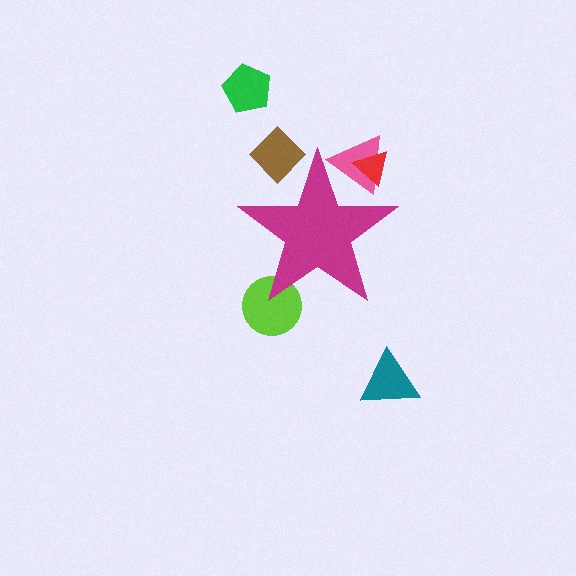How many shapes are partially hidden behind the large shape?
4 shapes are partially hidden.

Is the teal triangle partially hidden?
No, the teal triangle is fully visible.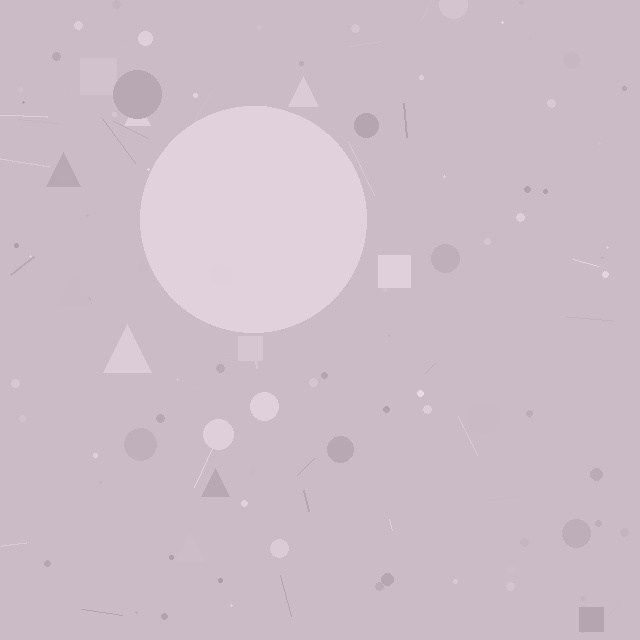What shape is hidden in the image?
A circle is hidden in the image.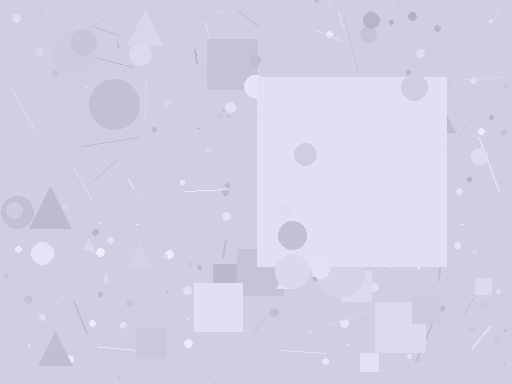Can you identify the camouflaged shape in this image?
The camouflaged shape is a square.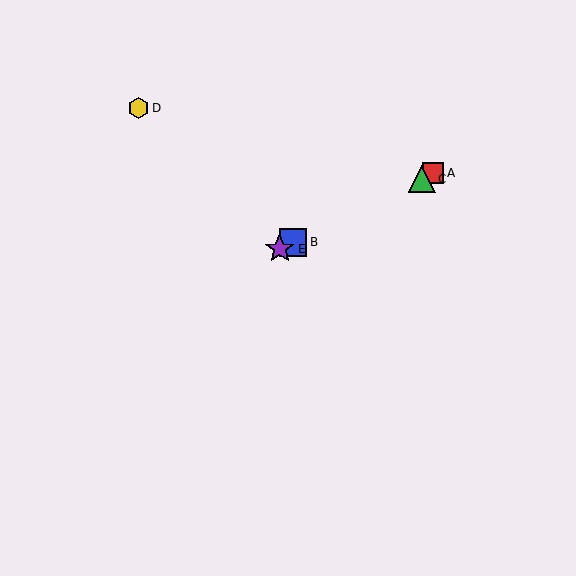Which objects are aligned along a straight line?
Objects A, B, C, E are aligned along a straight line.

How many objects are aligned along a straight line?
4 objects (A, B, C, E) are aligned along a straight line.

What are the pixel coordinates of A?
Object A is at (433, 173).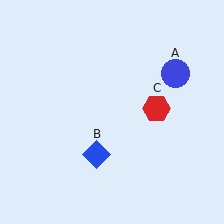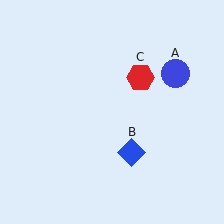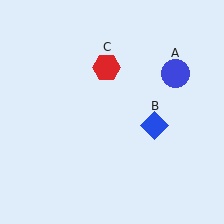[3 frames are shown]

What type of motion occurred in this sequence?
The blue diamond (object B), red hexagon (object C) rotated counterclockwise around the center of the scene.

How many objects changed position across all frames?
2 objects changed position: blue diamond (object B), red hexagon (object C).